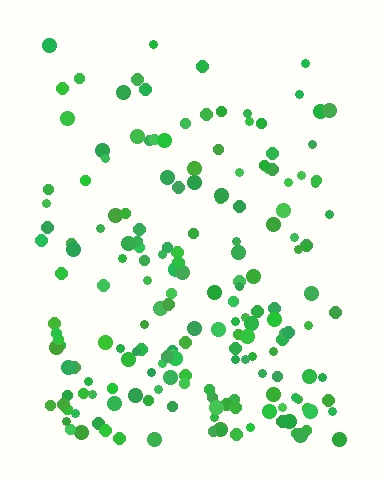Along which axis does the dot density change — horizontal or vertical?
Vertical.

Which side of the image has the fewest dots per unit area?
The top.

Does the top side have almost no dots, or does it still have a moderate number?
Still a moderate number, just noticeably fewer than the bottom.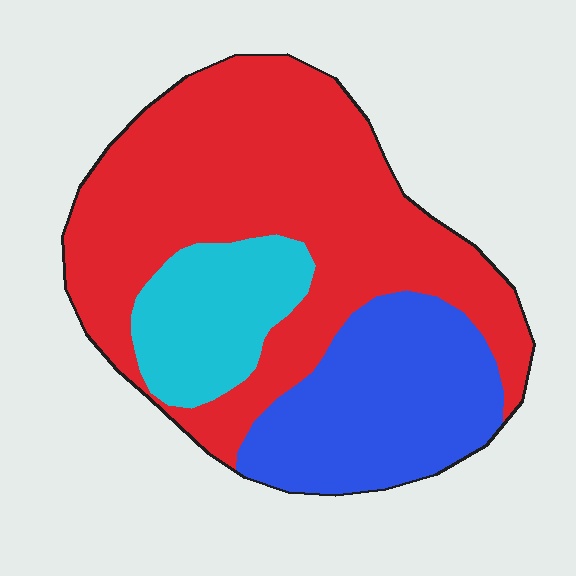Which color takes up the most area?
Red, at roughly 60%.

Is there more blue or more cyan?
Blue.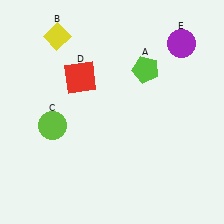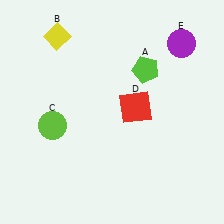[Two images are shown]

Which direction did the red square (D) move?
The red square (D) moved right.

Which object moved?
The red square (D) moved right.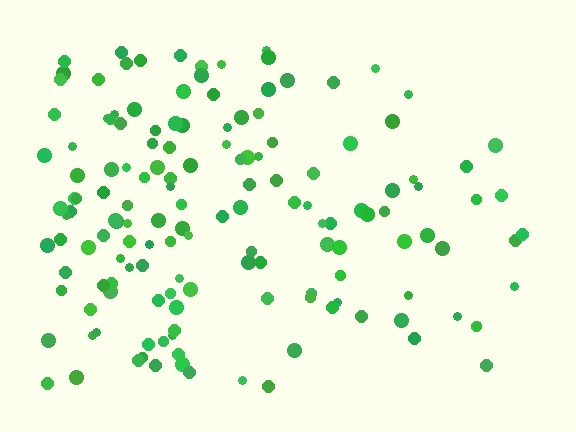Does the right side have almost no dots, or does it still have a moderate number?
Still a moderate number, just noticeably fewer than the left.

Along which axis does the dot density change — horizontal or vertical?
Horizontal.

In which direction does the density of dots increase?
From right to left, with the left side densest.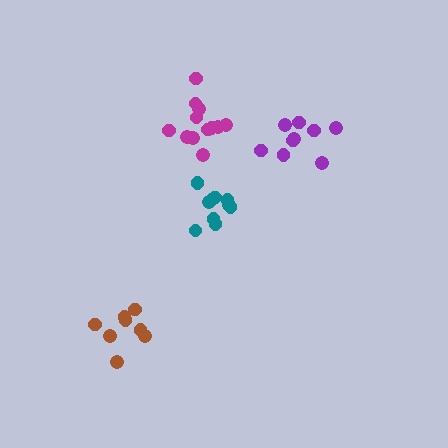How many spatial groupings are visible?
There are 4 spatial groupings.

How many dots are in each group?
Group 1: 12 dots, Group 2: 9 dots, Group 3: 10 dots, Group 4: 8 dots (39 total).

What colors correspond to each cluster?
The clusters are colored: magenta, purple, teal, brown.